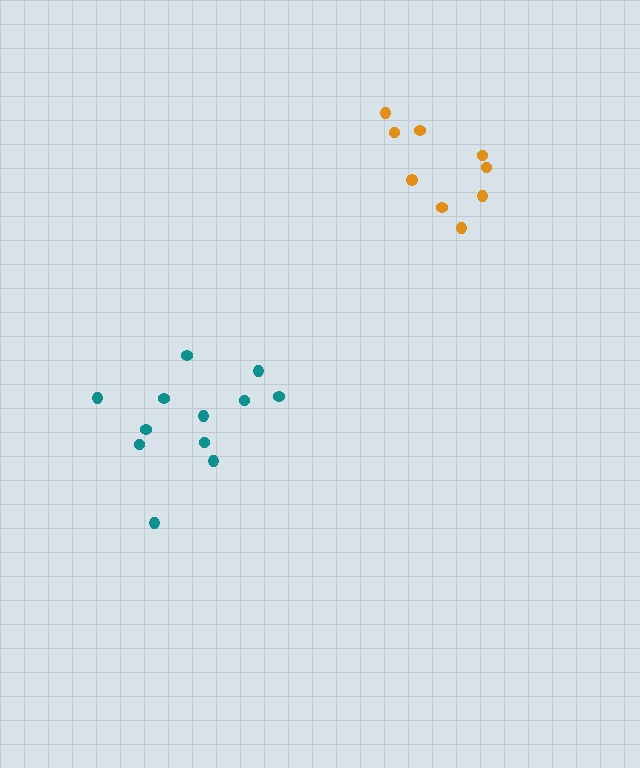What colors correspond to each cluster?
The clusters are colored: teal, orange.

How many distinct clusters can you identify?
There are 2 distinct clusters.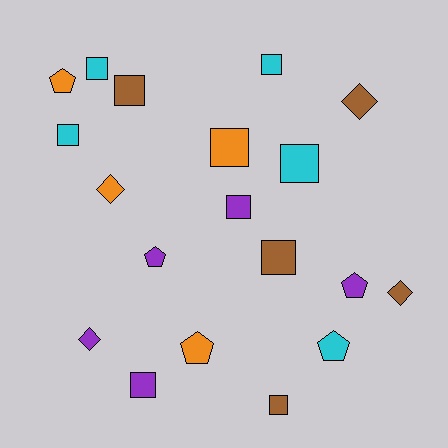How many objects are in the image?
There are 19 objects.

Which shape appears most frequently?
Square, with 10 objects.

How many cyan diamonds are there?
There are no cyan diamonds.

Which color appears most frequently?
Purple, with 5 objects.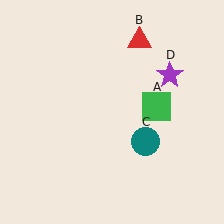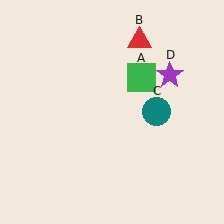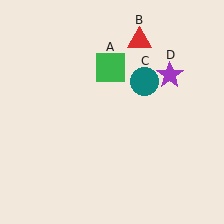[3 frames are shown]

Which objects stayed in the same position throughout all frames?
Red triangle (object B) and purple star (object D) remained stationary.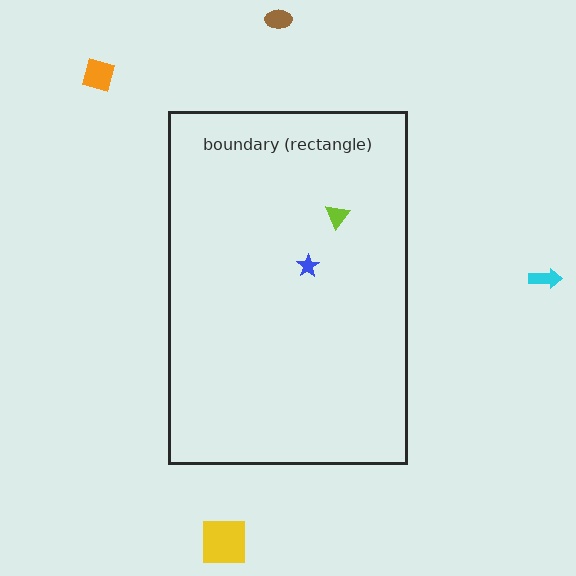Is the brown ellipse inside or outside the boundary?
Outside.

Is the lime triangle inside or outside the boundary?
Inside.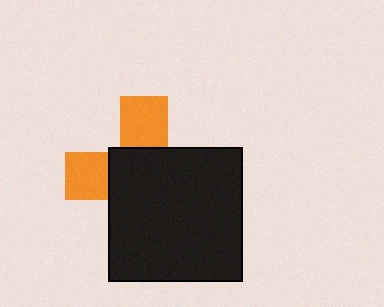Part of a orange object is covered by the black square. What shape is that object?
It is a cross.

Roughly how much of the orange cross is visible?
A small part of it is visible (roughly 35%).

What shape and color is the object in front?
The object in front is a black square.